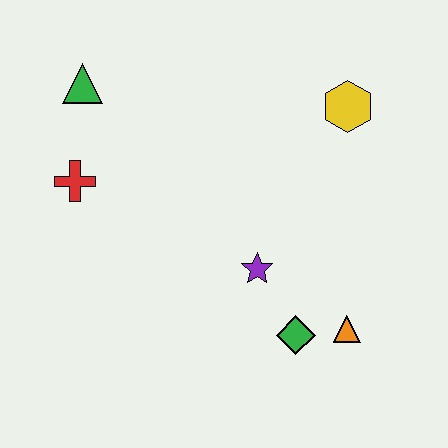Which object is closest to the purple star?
The green diamond is closest to the purple star.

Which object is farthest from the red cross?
The orange triangle is farthest from the red cross.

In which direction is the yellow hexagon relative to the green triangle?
The yellow hexagon is to the right of the green triangle.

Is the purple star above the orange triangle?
Yes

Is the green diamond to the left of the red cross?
No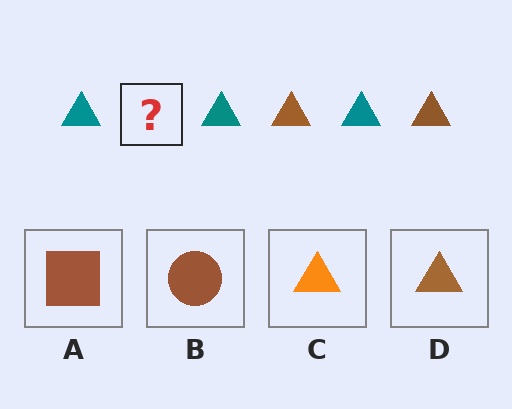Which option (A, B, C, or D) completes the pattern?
D.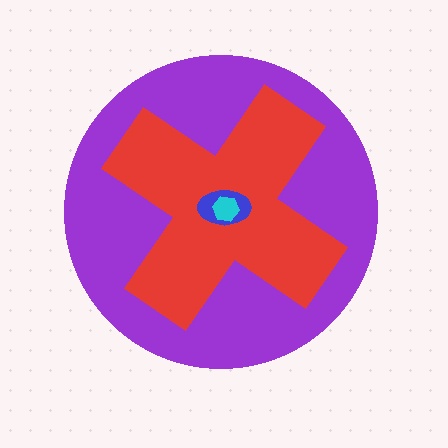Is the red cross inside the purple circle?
Yes.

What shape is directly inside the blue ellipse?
The cyan hexagon.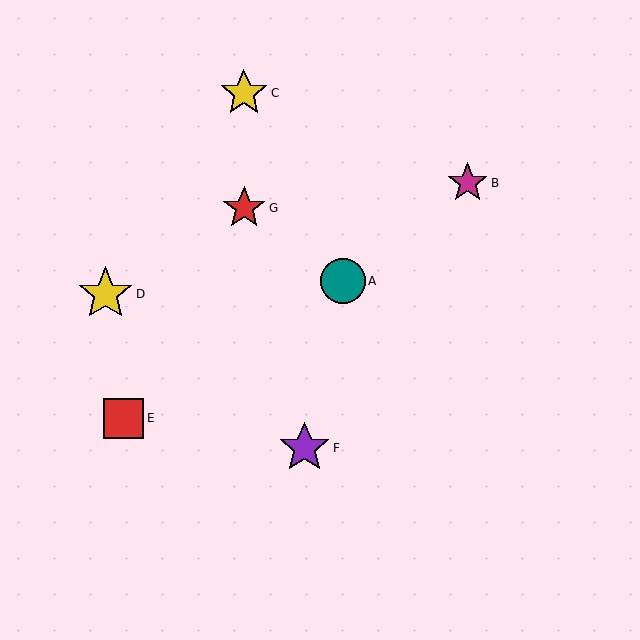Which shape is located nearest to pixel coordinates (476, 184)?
The magenta star (labeled B) at (468, 183) is nearest to that location.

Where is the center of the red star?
The center of the red star is at (244, 208).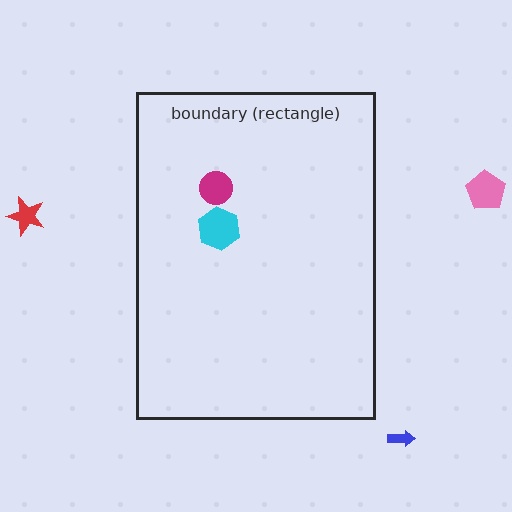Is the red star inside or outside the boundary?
Outside.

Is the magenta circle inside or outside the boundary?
Inside.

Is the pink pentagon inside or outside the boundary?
Outside.